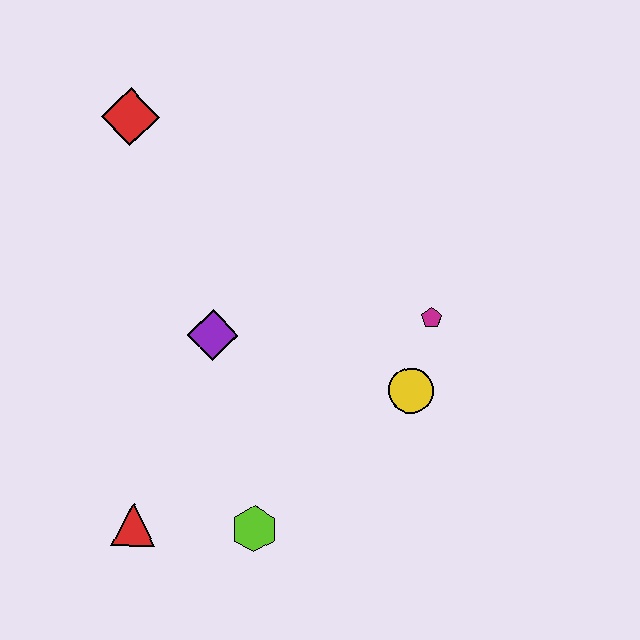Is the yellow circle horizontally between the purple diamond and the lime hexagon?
No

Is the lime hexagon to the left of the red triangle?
No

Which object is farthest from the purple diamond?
The red diamond is farthest from the purple diamond.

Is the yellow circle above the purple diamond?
No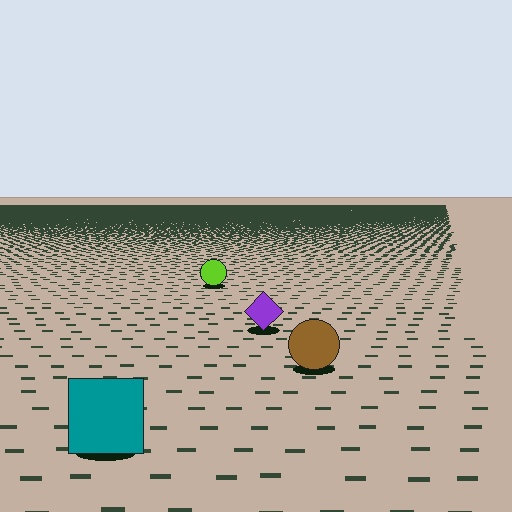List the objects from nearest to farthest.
From nearest to farthest: the teal square, the brown circle, the purple diamond, the lime circle.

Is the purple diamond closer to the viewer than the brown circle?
No. The brown circle is closer — you can tell from the texture gradient: the ground texture is coarser near it.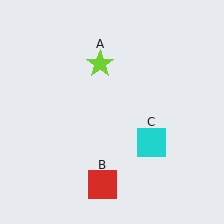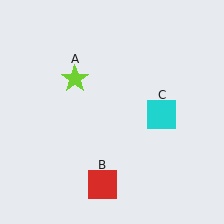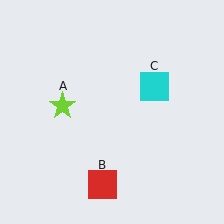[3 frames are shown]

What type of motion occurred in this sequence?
The lime star (object A), cyan square (object C) rotated counterclockwise around the center of the scene.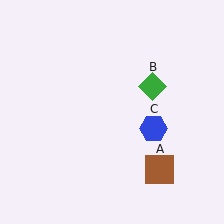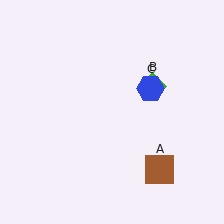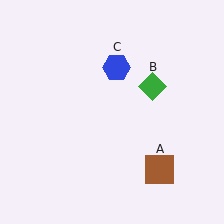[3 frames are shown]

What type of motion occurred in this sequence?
The blue hexagon (object C) rotated counterclockwise around the center of the scene.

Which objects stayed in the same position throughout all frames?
Brown square (object A) and green diamond (object B) remained stationary.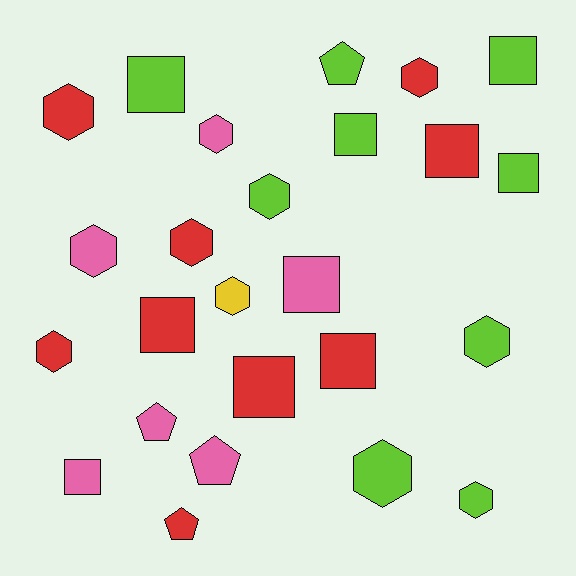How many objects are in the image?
There are 25 objects.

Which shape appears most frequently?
Hexagon, with 11 objects.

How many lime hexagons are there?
There are 4 lime hexagons.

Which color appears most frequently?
Lime, with 9 objects.